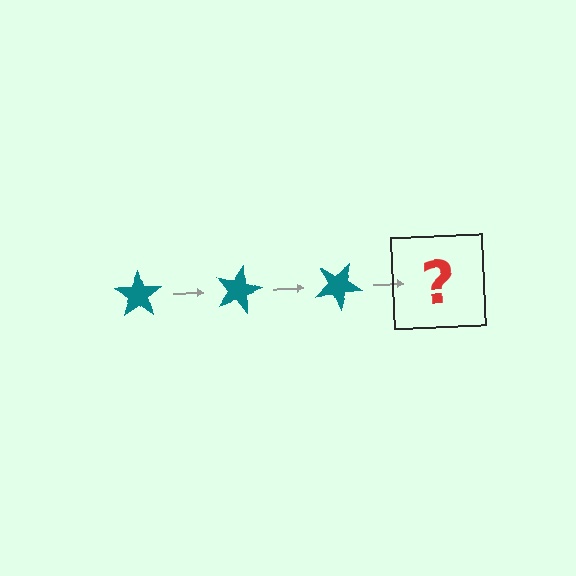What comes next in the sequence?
The next element should be a teal star rotated 45 degrees.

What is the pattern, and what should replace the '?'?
The pattern is that the star rotates 15 degrees each step. The '?' should be a teal star rotated 45 degrees.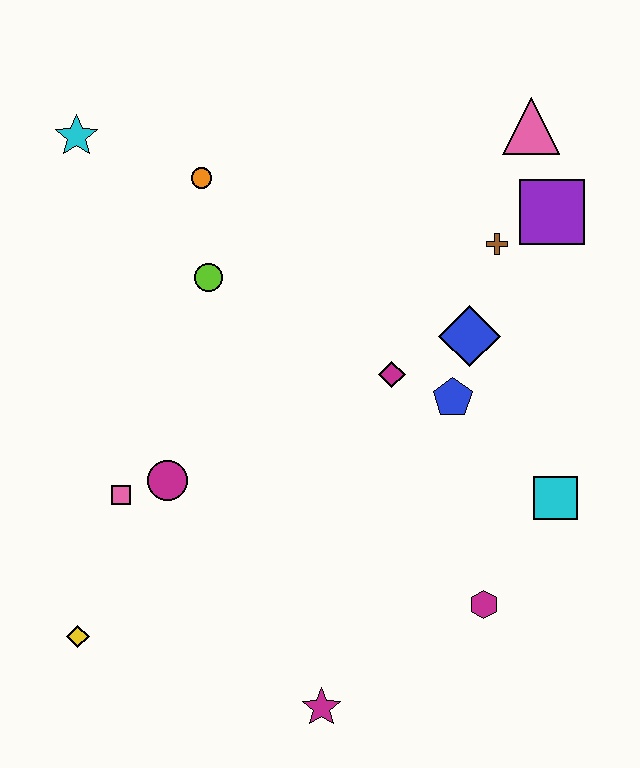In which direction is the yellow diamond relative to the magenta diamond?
The yellow diamond is to the left of the magenta diamond.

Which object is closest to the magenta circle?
The pink square is closest to the magenta circle.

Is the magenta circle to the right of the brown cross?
No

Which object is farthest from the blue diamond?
The yellow diamond is farthest from the blue diamond.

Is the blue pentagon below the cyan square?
No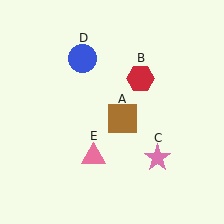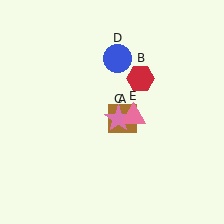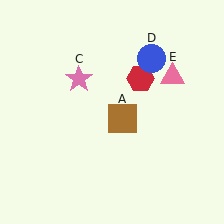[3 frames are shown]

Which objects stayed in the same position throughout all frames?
Brown square (object A) and red hexagon (object B) remained stationary.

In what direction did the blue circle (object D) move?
The blue circle (object D) moved right.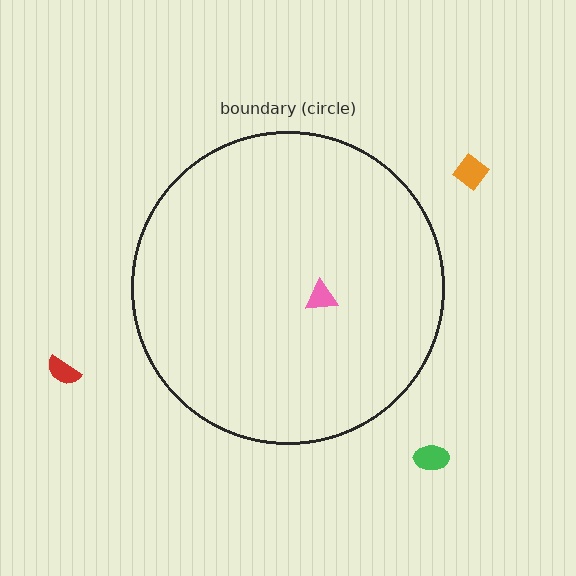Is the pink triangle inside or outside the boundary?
Inside.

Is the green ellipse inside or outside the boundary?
Outside.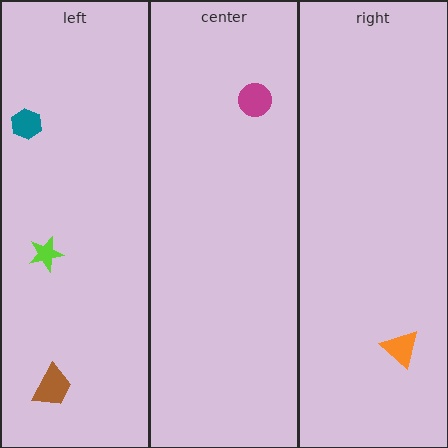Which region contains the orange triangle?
The right region.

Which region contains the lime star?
The left region.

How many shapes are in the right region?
1.